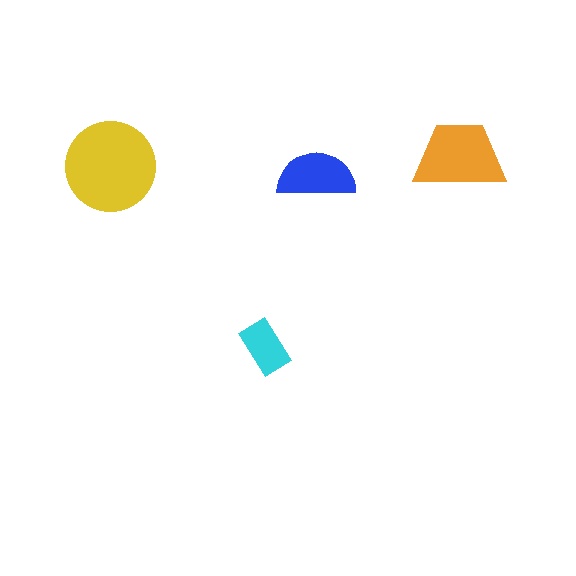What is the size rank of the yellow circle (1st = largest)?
1st.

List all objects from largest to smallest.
The yellow circle, the orange trapezoid, the blue semicircle, the cyan rectangle.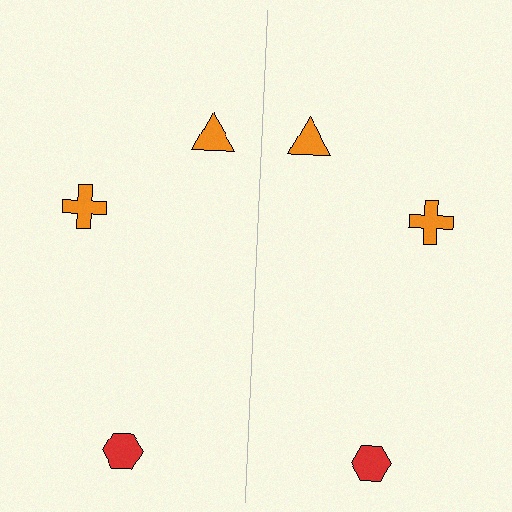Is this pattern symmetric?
Yes, this pattern has bilateral (reflection) symmetry.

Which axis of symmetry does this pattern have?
The pattern has a vertical axis of symmetry running through the center of the image.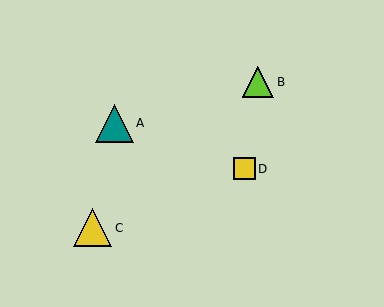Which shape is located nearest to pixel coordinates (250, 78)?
The lime triangle (labeled B) at (258, 82) is nearest to that location.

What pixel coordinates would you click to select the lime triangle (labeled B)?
Click at (258, 82) to select the lime triangle B.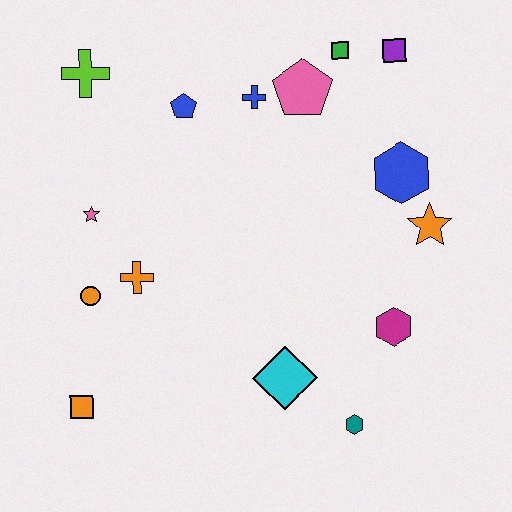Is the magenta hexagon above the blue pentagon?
No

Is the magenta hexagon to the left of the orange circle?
No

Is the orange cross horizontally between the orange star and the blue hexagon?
No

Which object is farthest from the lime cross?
The teal hexagon is farthest from the lime cross.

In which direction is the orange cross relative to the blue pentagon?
The orange cross is below the blue pentagon.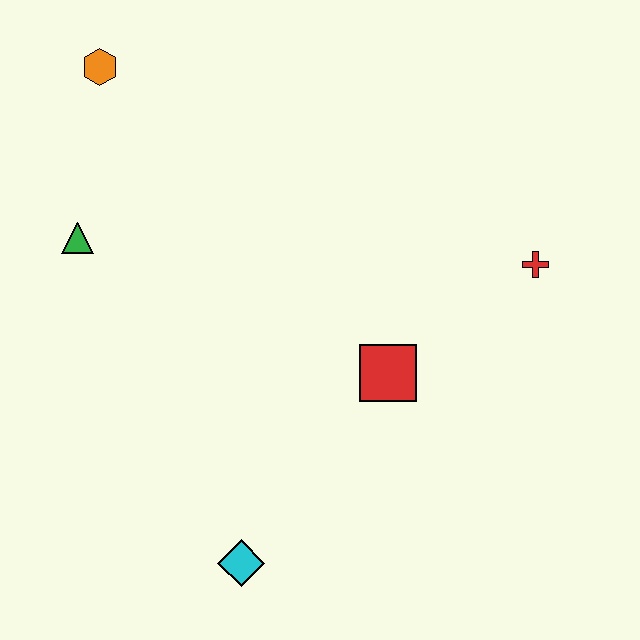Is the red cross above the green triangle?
No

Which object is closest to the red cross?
The red square is closest to the red cross.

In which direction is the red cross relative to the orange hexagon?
The red cross is to the right of the orange hexagon.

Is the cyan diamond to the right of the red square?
No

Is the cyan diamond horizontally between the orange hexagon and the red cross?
Yes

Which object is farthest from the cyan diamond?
The orange hexagon is farthest from the cyan diamond.